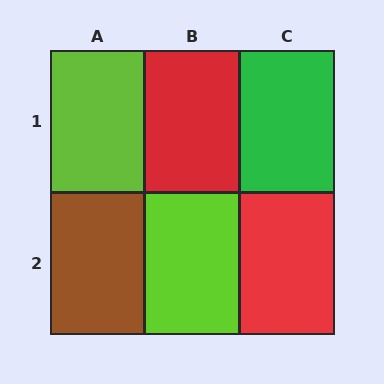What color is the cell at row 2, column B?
Lime.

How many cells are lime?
2 cells are lime.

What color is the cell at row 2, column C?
Red.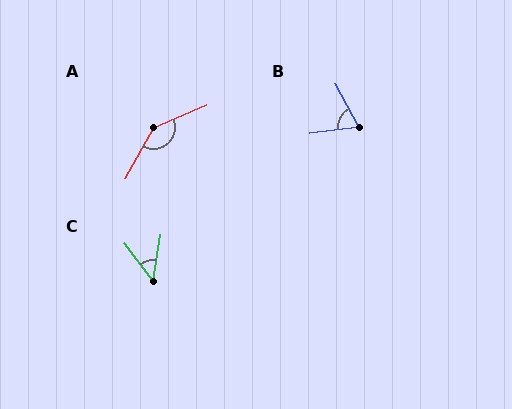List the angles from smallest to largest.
C (46°), B (69°), A (142°).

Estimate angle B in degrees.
Approximately 69 degrees.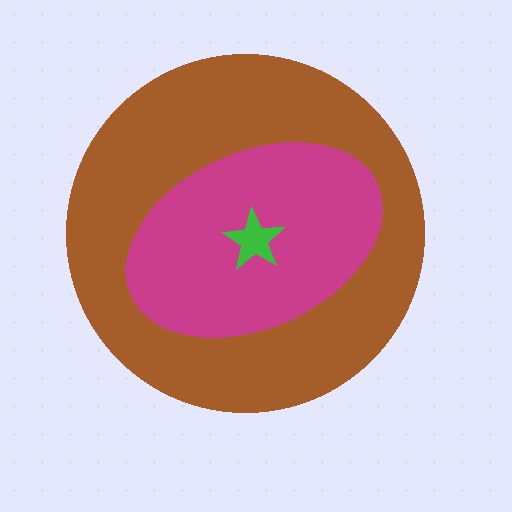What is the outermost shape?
The brown circle.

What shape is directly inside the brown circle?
The magenta ellipse.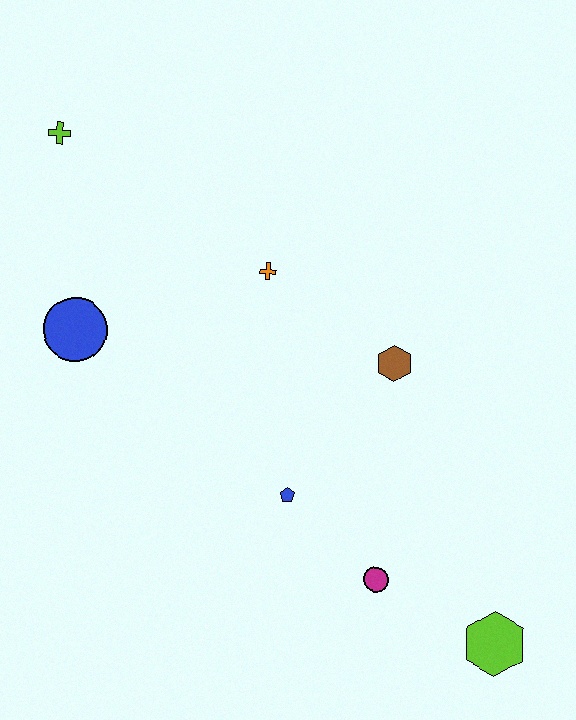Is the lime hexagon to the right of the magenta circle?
Yes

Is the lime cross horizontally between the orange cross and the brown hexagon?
No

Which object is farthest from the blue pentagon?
The lime cross is farthest from the blue pentagon.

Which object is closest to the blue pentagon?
The magenta circle is closest to the blue pentagon.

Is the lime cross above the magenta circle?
Yes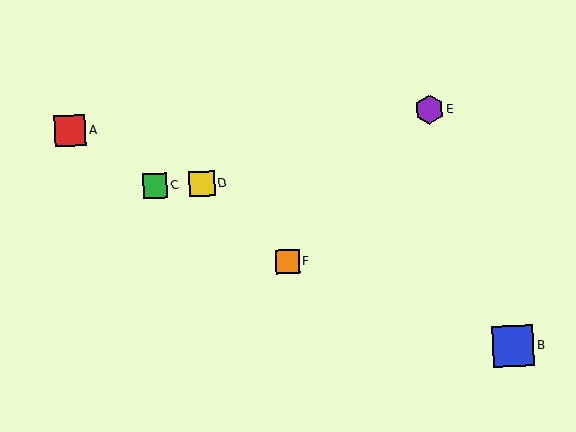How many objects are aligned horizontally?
2 objects (C, D) are aligned horizontally.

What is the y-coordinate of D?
Object D is at y≈184.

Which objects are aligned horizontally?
Objects C, D are aligned horizontally.